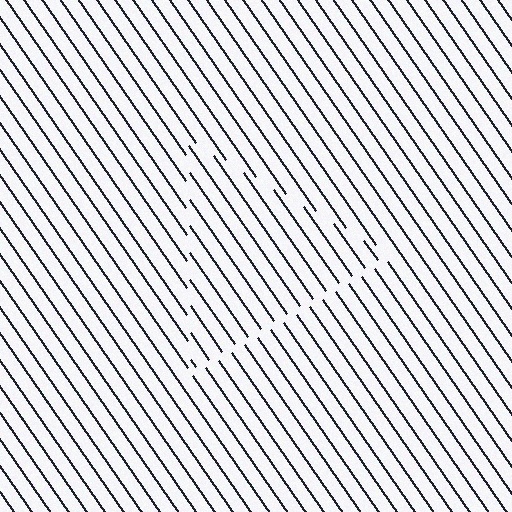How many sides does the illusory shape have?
3 sides — the line-ends trace a triangle.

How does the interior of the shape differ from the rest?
The interior of the shape contains the same grating, shifted by half a period — the contour is defined by the phase discontinuity where line-ends from the inner and outer gratings abut.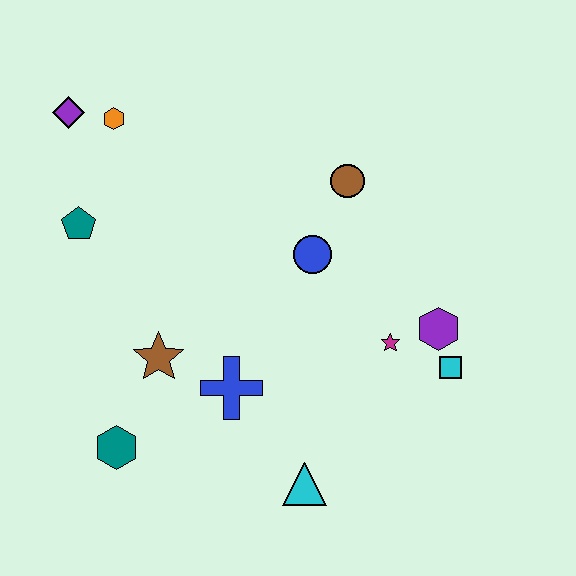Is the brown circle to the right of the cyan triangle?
Yes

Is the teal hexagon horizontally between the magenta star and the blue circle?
No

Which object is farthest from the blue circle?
The purple diamond is farthest from the blue circle.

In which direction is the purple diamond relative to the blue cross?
The purple diamond is above the blue cross.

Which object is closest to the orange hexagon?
The purple diamond is closest to the orange hexagon.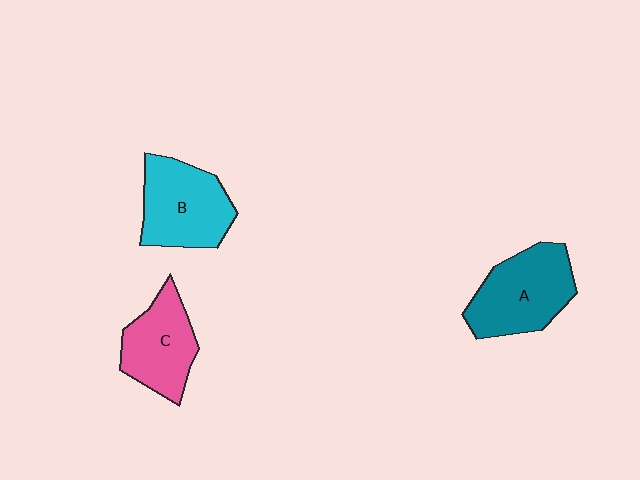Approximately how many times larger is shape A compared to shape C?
Approximately 1.2 times.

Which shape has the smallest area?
Shape C (pink).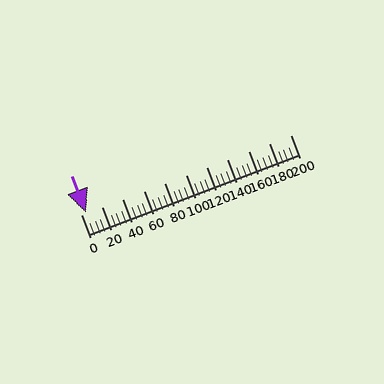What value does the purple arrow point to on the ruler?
The purple arrow points to approximately 5.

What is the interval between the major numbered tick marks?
The major tick marks are spaced 20 units apart.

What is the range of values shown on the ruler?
The ruler shows values from 0 to 200.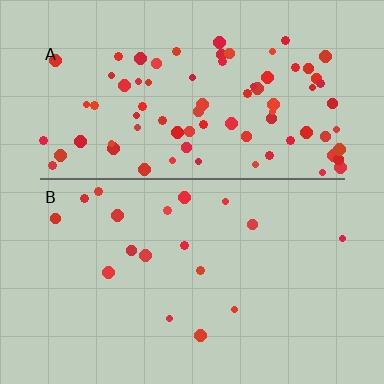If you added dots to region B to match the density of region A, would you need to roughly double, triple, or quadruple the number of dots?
Approximately quadruple.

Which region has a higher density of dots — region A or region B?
A (the top).